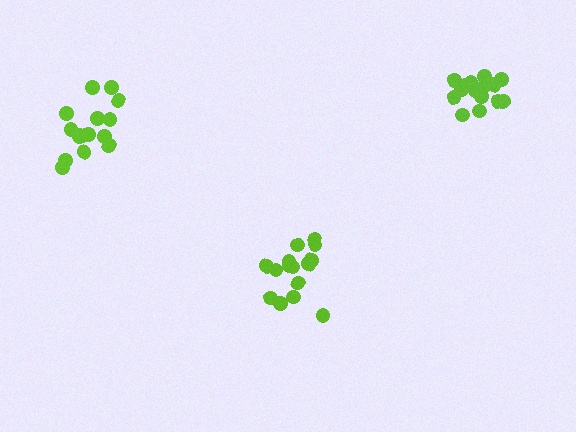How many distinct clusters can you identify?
There are 3 distinct clusters.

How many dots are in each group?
Group 1: 15 dots, Group 2: 16 dots, Group 3: 15 dots (46 total).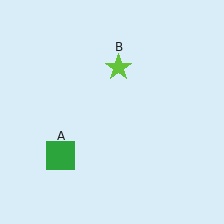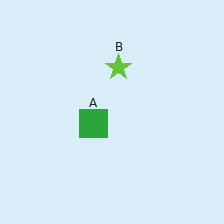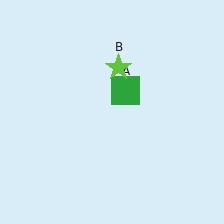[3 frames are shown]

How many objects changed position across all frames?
1 object changed position: green square (object A).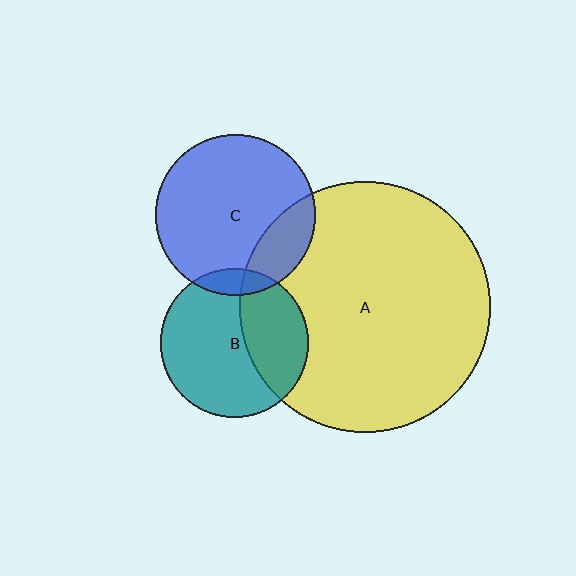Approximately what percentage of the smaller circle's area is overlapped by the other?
Approximately 20%.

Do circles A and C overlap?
Yes.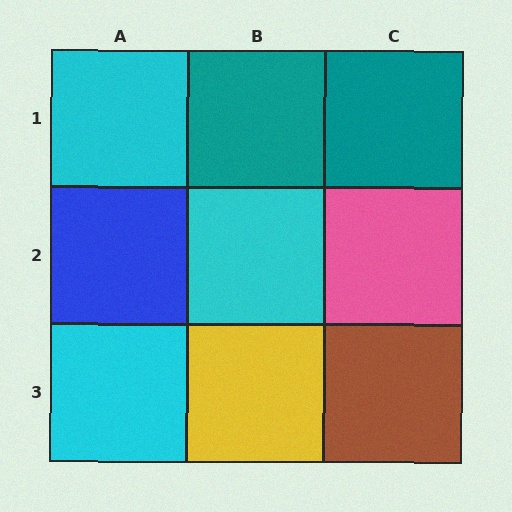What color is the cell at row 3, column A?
Cyan.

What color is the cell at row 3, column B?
Yellow.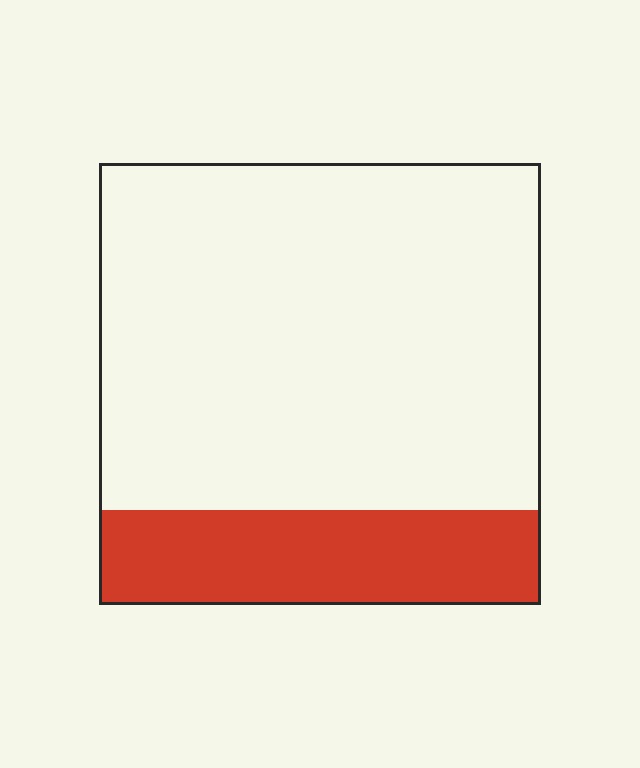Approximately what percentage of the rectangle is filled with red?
Approximately 20%.